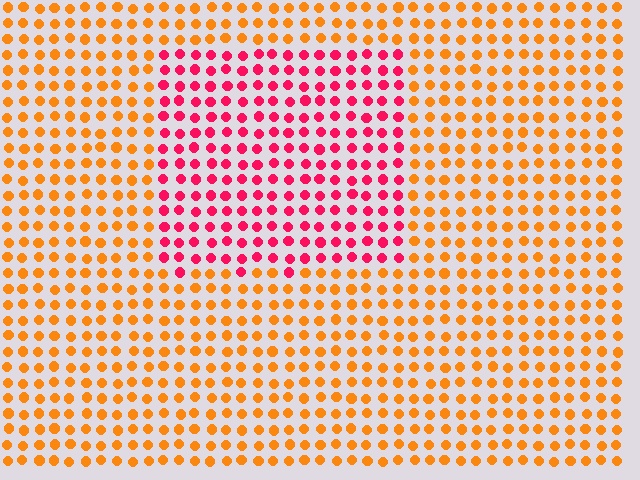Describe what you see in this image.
The image is filled with small orange elements in a uniform arrangement. A rectangle-shaped region is visible where the elements are tinted to a slightly different hue, forming a subtle color boundary.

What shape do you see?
I see a rectangle.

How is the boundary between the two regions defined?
The boundary is defined purely by a slight shift in hue (about 51 degrees). Spacing, size, and orientation are identical on both sides.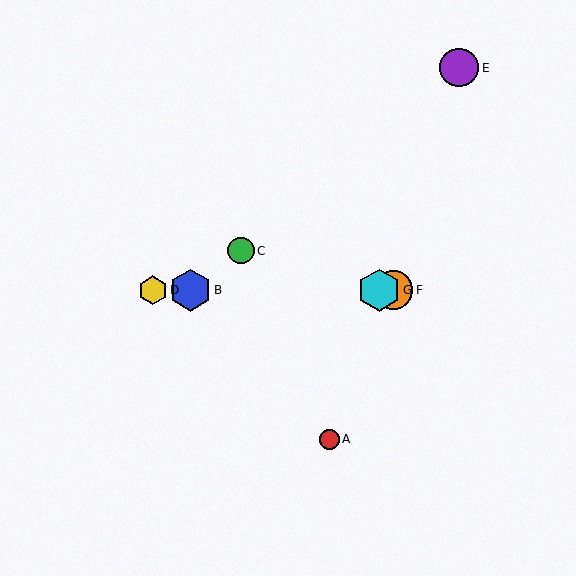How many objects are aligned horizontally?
4 objects (B, D, F, G) are aligned horizontally.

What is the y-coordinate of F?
Object F is at y≈290.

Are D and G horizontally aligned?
Yes, both are at y≈290.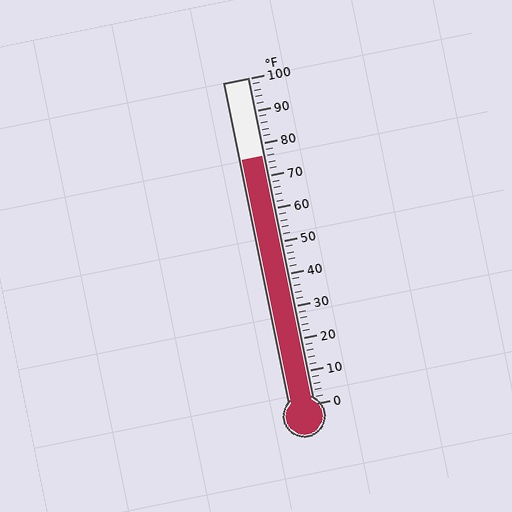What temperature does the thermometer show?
The thermometer shows approximately 76°F.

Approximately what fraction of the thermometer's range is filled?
The thermometer is filled to approximately 75% of its range.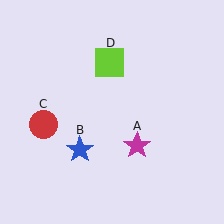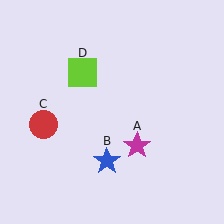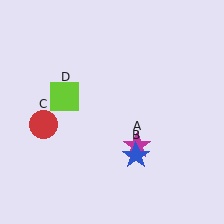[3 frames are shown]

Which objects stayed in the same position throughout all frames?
Magenta star (object A) and red circle (object C) remained stationary.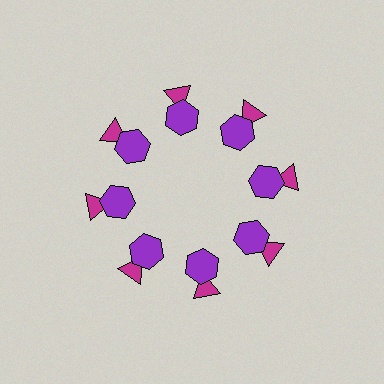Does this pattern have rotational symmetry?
Yes, this pattern has 8-fold rotational symmetry. It looks the same after rotating 45 degrees around the center.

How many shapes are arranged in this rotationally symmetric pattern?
There are 16 shapes, arranged in 8 groups of 2.